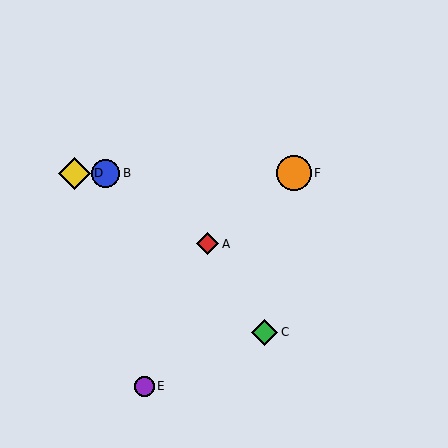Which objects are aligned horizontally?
Objects B, D, F are aligned horizontally.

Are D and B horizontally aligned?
Yes, both are at y≈173.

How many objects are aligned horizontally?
3 objects (B, D, F) are aligned horizontally.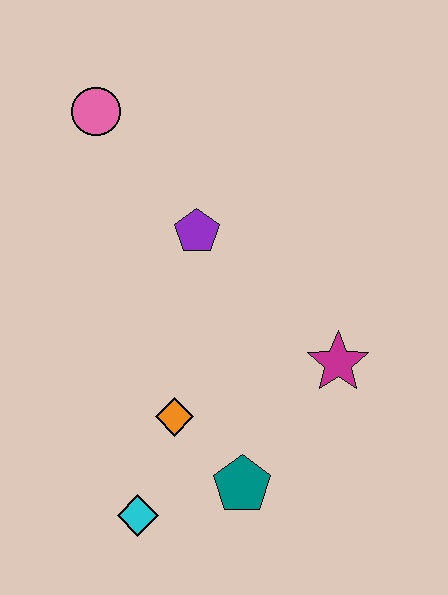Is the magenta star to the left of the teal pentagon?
No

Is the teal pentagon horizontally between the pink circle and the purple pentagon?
No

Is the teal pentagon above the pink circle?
No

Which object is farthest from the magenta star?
The pink circle is farthest from the magenta star.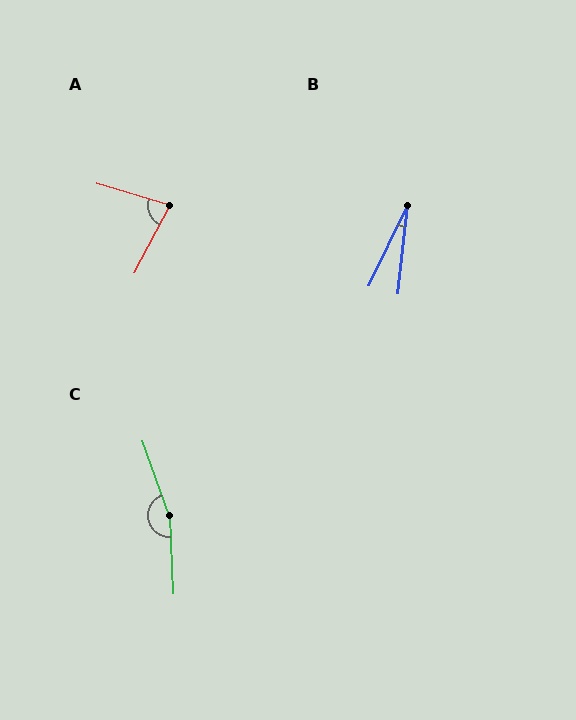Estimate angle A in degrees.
Approximately 79 degrees.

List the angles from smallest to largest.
B (20°), A (79°), C (163°).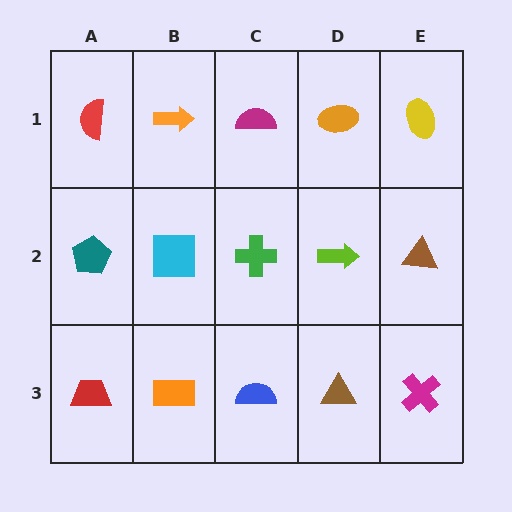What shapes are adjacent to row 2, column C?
A magenta semicircle (row 1, column C), a blue semicircle (row 3, column C), a cyan square (row 2, column B), a lime arrow (row 2, column D).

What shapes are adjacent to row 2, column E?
A yellow ellipse (row 1, column E), a magenta cross (row 3, column E), a lime arrow (row 2, column D).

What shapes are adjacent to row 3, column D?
A lime arrow (row 2, column D), a blue semicircle (row 3, column C), a magenta cross (row 3, column E).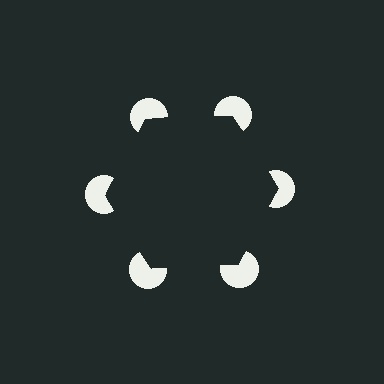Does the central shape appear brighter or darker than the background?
It typically appears slightly darker than the background, even though no actual brightness change is drawn.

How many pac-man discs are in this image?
There are 6 — one at each vertex of the illusory hexagon.